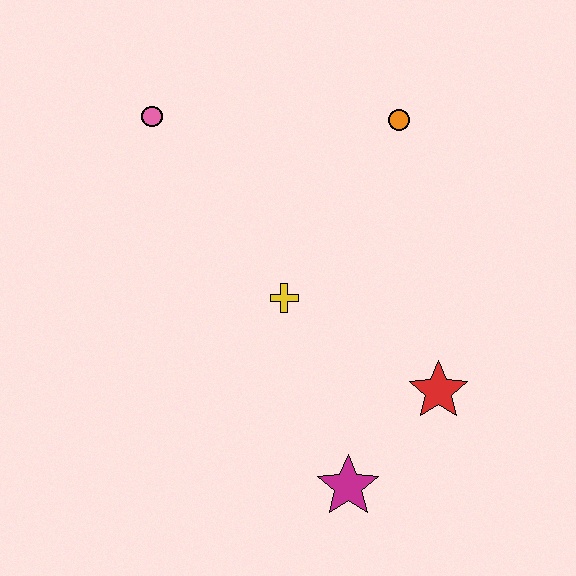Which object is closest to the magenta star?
The red star is closest to the magenta star.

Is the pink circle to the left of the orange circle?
Yes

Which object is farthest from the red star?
The pink circle is farthest from the red star.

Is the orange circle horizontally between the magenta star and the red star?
Yes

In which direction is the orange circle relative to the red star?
The orange circle is above the red star.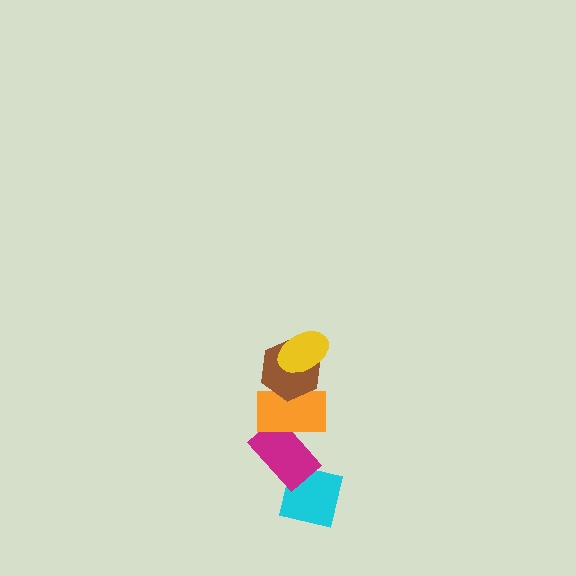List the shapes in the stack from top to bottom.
From top to bottom: the yellow ellipse, the brown hexagon, the orange rectangle, the magenta rectangle, the cyan square.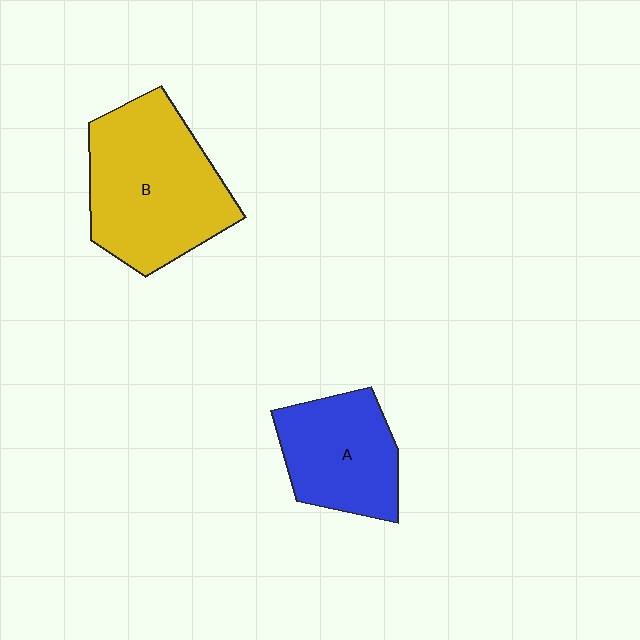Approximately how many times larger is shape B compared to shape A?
Approximately 1.5 times.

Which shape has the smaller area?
Shape A (blue).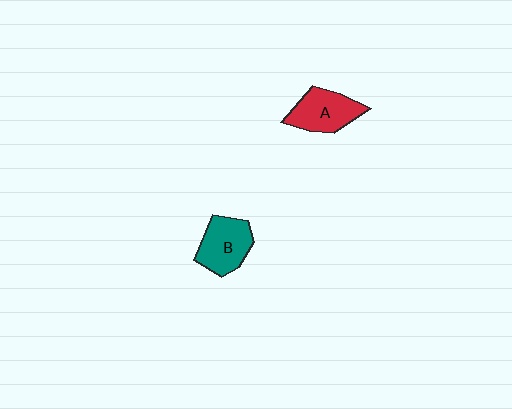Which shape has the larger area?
Shape B (teal).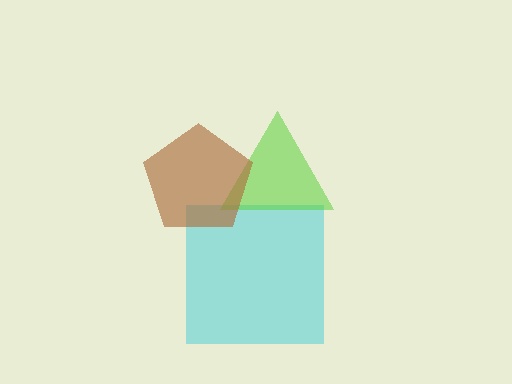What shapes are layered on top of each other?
The layered shapes are: a cyan square, a lime triangle, a brown pentagon.